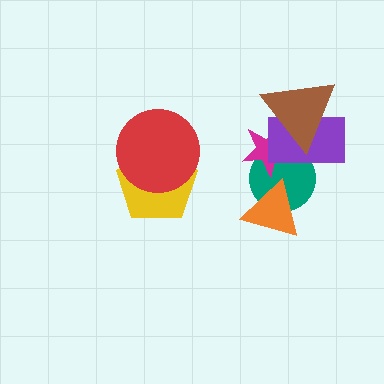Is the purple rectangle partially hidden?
Yes, it is partially covered by another shape.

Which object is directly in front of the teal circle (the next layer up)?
The magenta star is directly in front of the teal circle.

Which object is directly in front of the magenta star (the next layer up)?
The purple rectangle is directly in front of the magenta star.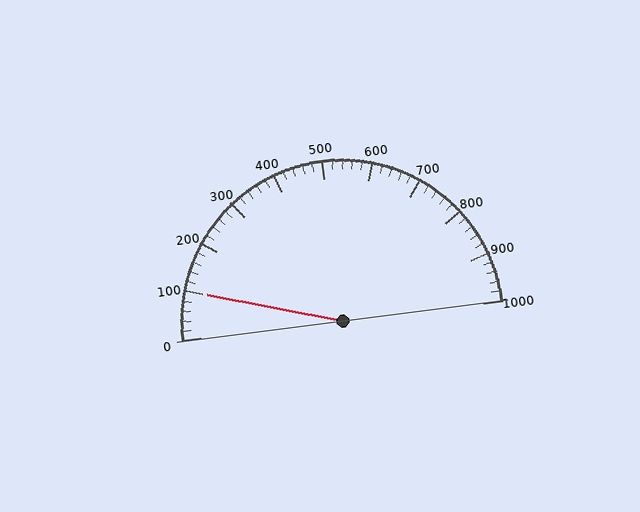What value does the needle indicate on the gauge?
The needle indicates approximately 100.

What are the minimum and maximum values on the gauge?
The gauge ranges from 0 to 1000.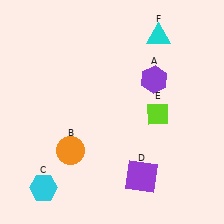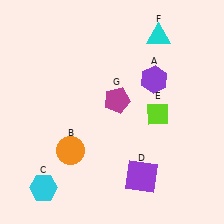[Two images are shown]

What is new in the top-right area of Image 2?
A magenta pentagon (G) was added in the top-right area of Image 2.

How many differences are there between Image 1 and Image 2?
There is 1 difference between the two images.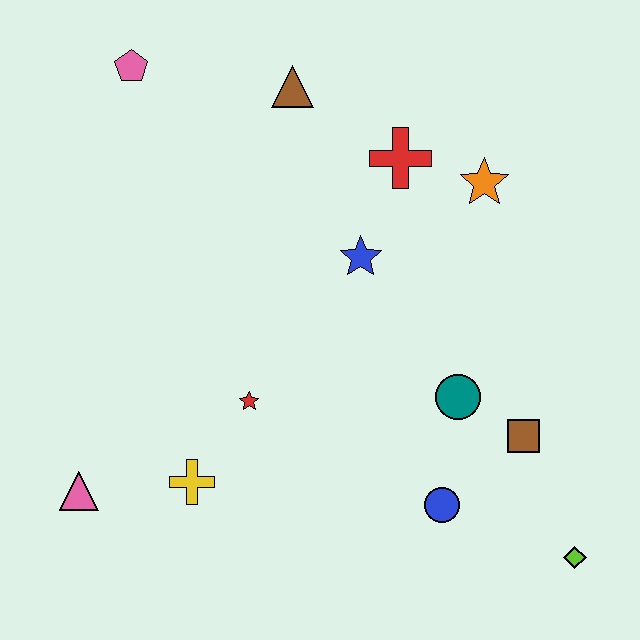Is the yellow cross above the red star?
No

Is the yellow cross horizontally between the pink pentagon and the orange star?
Yes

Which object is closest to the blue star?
The red cross is closest to the blue star.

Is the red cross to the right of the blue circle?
No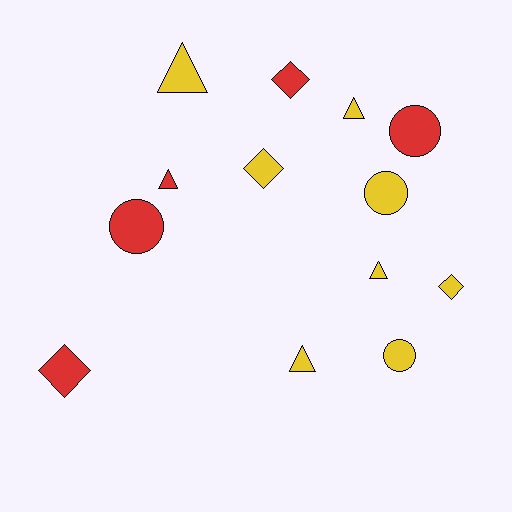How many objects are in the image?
There are 13 objects.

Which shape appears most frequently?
Triangle, with 5 objects.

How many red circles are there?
There are 2 red circles.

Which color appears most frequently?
Yellow, with 8 objects.